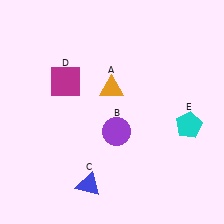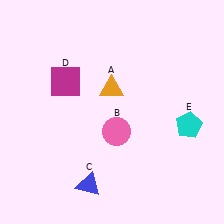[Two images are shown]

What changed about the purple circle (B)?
In Image 1, B is purple. In Image 2, it changed to pink.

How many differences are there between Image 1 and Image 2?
There is 1 difference between the two images.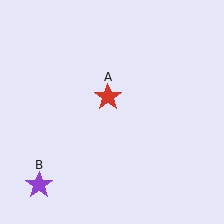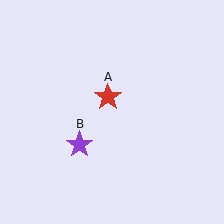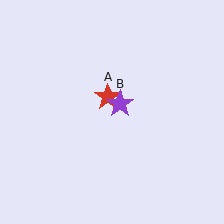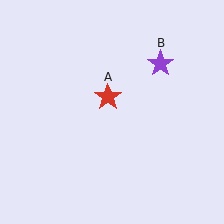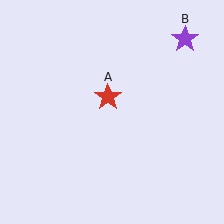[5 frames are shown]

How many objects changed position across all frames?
1 object changed position: purple star (object B).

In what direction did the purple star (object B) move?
The purple star (object B) moved up and to the right.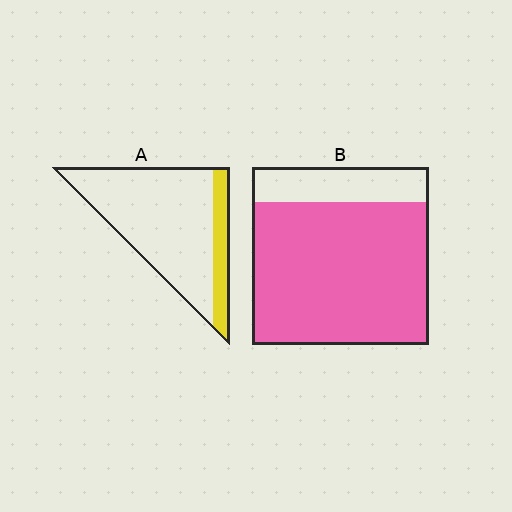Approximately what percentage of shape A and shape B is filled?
A is approximately 20% and B is approximately 80%.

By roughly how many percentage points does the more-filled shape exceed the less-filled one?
By roughly 60 percentage points (B over A).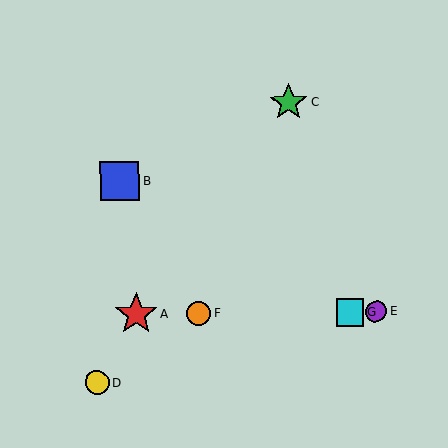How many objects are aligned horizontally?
4 objects (A, E, F, G) are aligned horizontally.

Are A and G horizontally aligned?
Yes, both are at y≈314.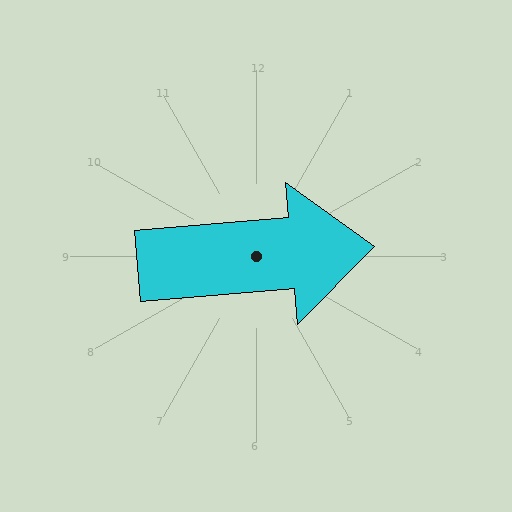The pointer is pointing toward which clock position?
Roughly 3 o'clock.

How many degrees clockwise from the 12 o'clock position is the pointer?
Approximately 85 degrees.